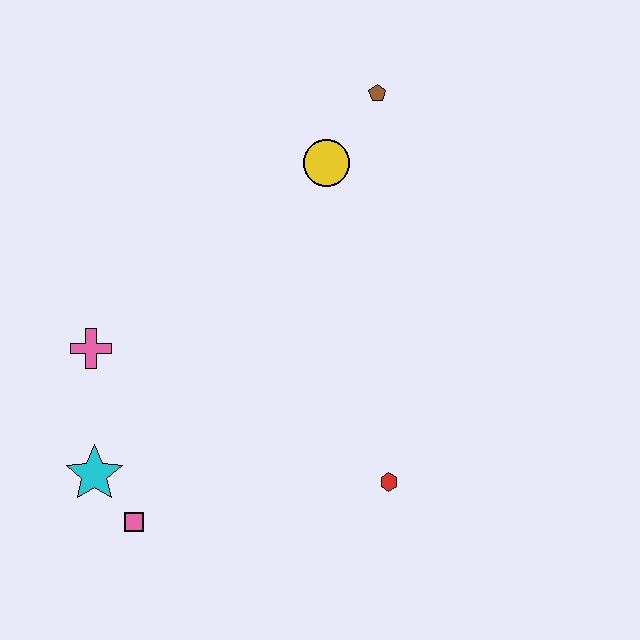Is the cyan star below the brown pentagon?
Yes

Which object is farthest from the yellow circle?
The pink square is farthest from the yellow circle.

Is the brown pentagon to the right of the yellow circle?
Yes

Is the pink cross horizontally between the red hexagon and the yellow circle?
No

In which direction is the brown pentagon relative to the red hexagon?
The brown pentagon is above the red hexagon.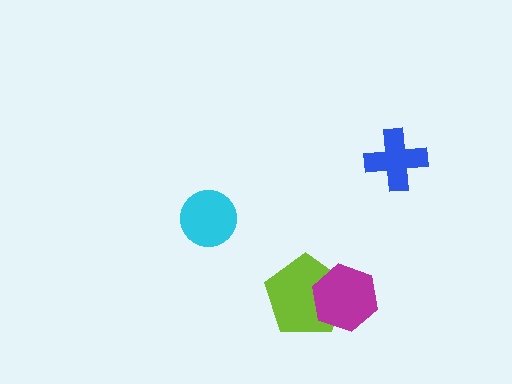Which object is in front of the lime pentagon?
The magenta hexagon is in front of the lime pentagon.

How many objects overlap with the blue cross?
0 objects overlap with the blue cross.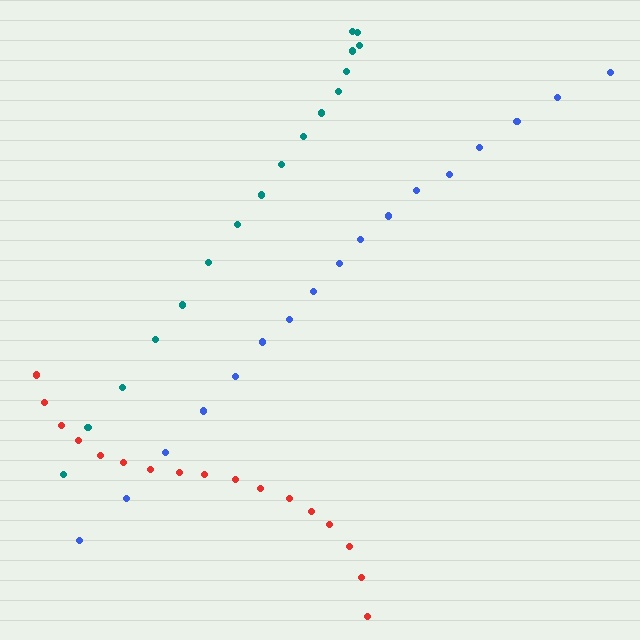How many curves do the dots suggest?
There are 3 distinct paths.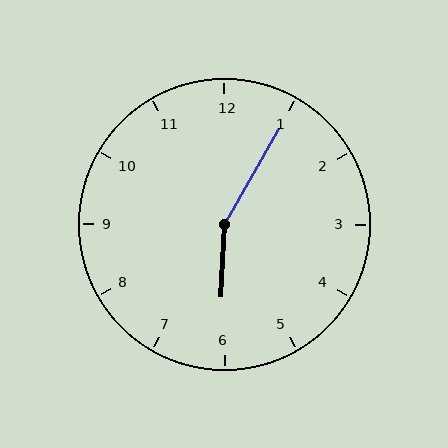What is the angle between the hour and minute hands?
Approximately 152 degrees.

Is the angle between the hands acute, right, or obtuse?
It is obtuse.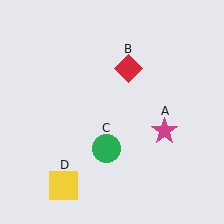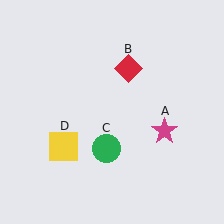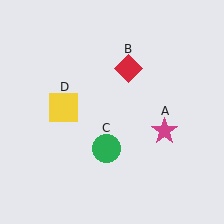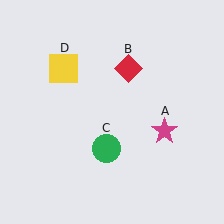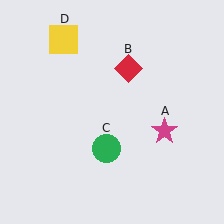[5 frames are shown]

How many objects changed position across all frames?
1 object changed position: yellow square (object D).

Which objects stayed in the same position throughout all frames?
Magenta star (object A) and red diamond (object B) and green circle (object C) remained stationary.